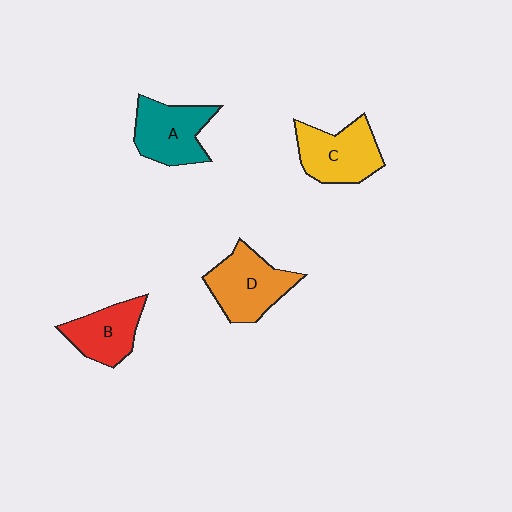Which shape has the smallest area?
Shape B (red).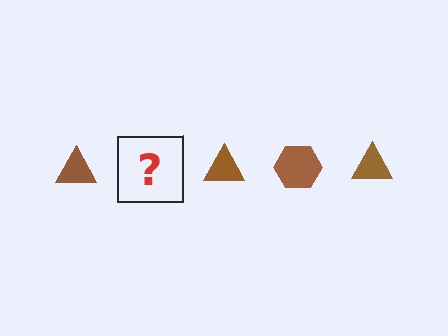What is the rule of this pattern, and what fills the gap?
The rule is that the pattern cycles through triangle, hexagon shapes in brown. The gap should be filled with a brown hexagon.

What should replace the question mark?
The question mark should be replaced with a brown hexagon.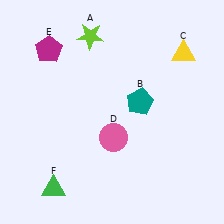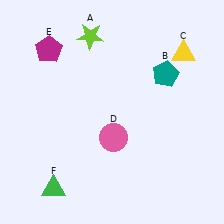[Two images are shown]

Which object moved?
The teal pentagon (B) moved up.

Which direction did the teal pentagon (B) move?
The teal pentagon (B) moved up.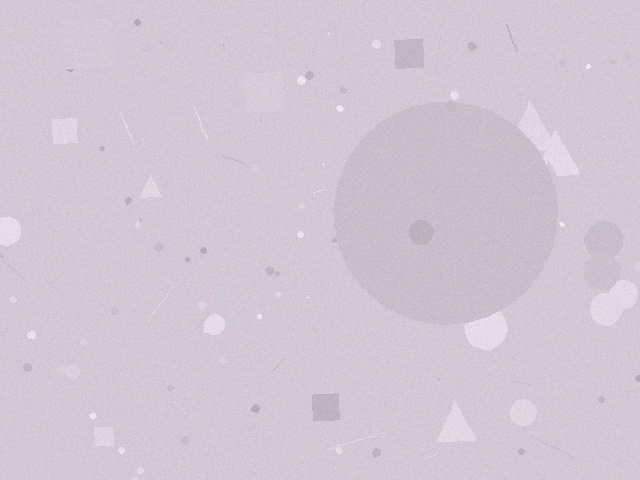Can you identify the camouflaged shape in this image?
The camouflaged shape is a circle.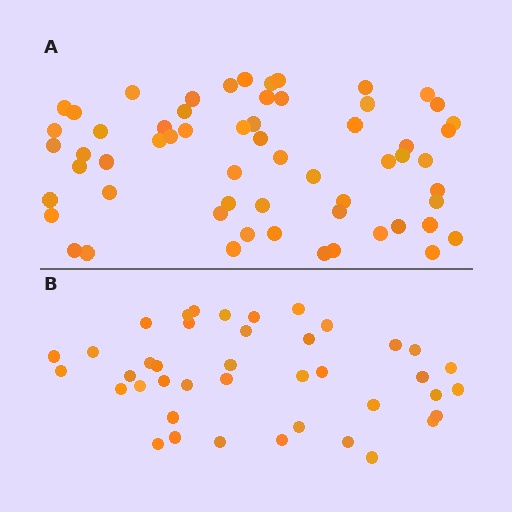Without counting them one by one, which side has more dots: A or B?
Region A (the top region) has more dots.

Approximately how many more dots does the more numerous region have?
Region A has approximately 20 more dots than region B.